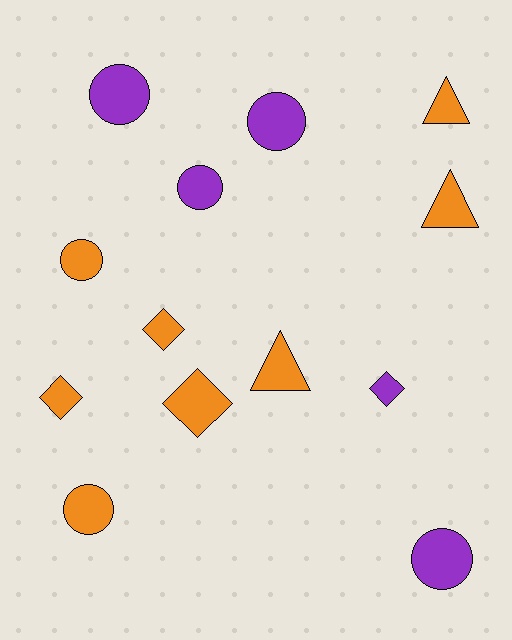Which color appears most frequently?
Orange, with 8 objects.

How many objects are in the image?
There are 13 objects.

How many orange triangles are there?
There are 3 orange triangles.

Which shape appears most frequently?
Circle, with 6 objects.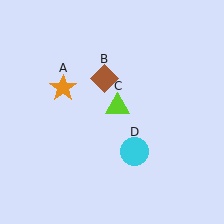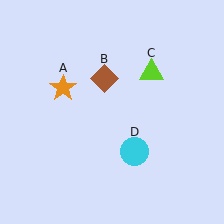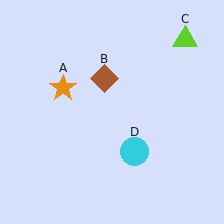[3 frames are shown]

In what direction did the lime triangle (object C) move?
The lime triangle (object C) moved up and to the right.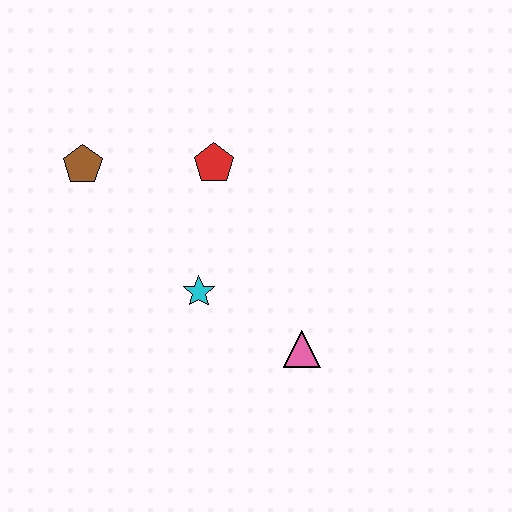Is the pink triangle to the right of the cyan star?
Yes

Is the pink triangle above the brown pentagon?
No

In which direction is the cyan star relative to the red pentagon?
The cyan star is below the red pentagon.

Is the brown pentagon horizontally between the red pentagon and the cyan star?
No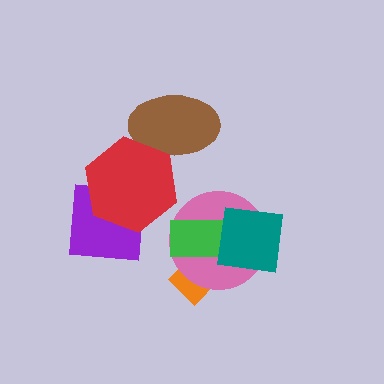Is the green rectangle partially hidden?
Yes, it is partially covered by another shape.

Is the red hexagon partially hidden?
No, no other shape covers it.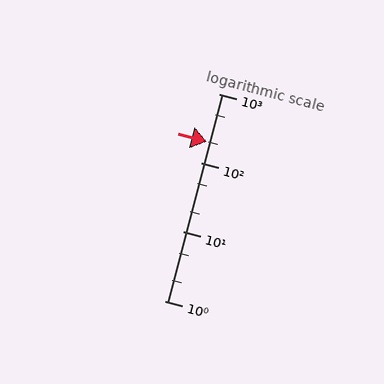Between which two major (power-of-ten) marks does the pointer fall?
The pointer is between 100 and 1000.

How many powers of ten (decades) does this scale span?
The scale spans 3 decades, from 1 to 1000.